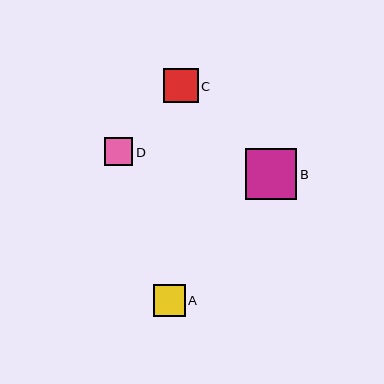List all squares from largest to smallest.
From largest to smallest: B, C, A, D.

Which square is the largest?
Square B is the largest with a size of approximately 52 pixels.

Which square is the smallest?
Square D is the smallest with a size of approximately 28 pixels.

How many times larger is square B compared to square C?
Square B is approximately 1.5 times the size of square C.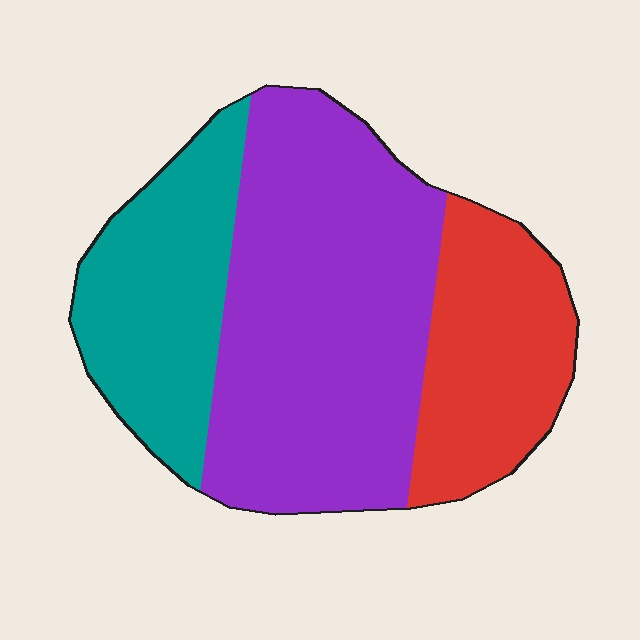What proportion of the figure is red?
Red takes up about one quarter (1/4) of the figure.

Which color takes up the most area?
Purple, at roughly 50%.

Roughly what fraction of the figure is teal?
Teal takes up about one quarter (1/4) of the figure.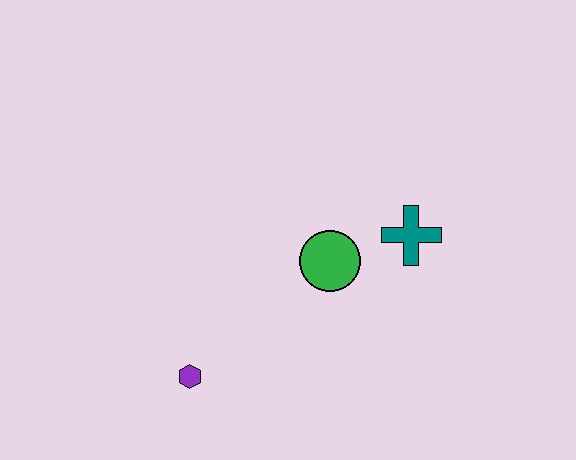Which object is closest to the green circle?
The teal cross is closest to the green circle.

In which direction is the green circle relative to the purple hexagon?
The green circle is to the right of the purple hexagon.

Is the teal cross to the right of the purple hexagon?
Yes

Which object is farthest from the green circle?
The purple hexagon is farthest from the green circle.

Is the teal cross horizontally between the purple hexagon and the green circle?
No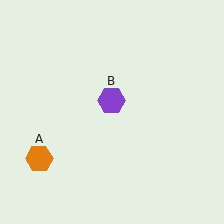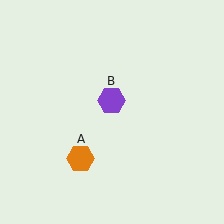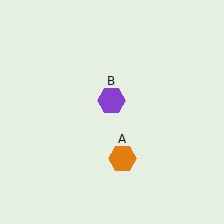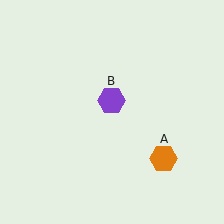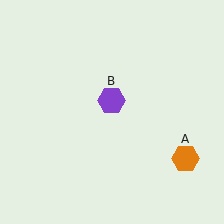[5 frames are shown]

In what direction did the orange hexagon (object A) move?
The orange hexagon (object A) moved right.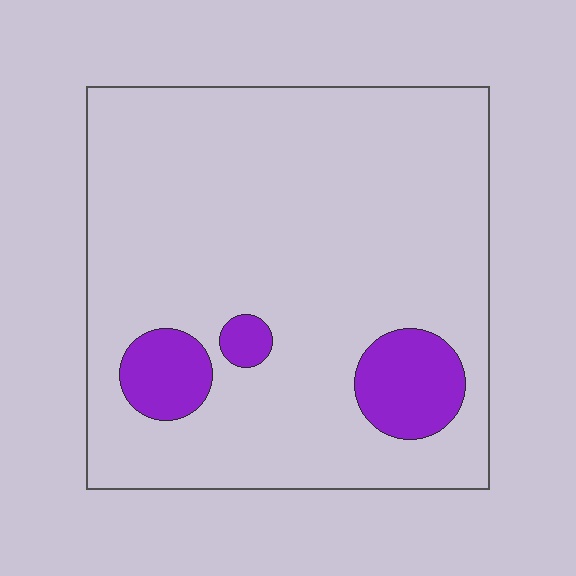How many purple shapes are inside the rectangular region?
3.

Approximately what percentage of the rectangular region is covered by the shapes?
Approximately 10%.